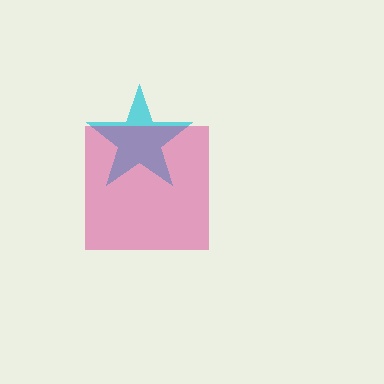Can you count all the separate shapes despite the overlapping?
Yes, there are 2 separate shapes.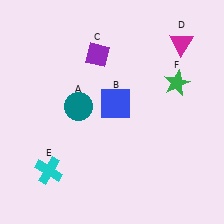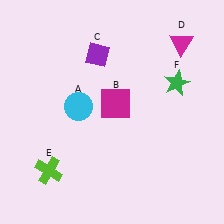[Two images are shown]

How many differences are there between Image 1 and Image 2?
There are 3 differences between the two images.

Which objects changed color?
A changed from teal to cyan. B changed from blue to magenta. E changed from cyan to lime.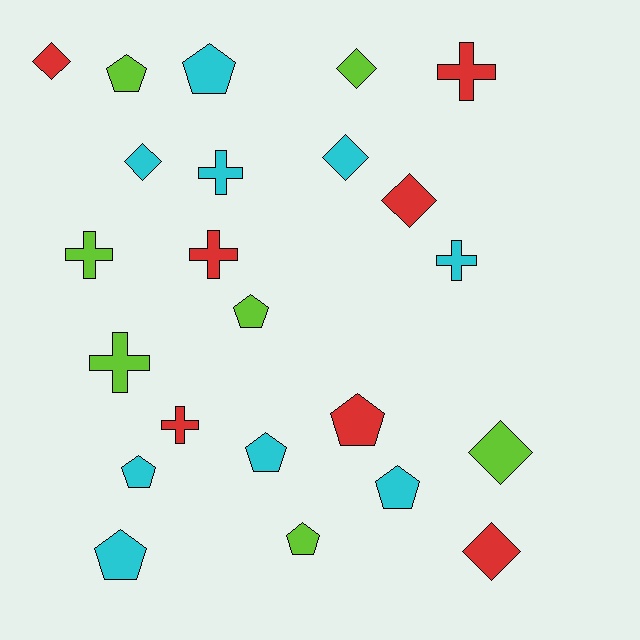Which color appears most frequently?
Cyan, with 9 objects.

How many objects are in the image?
There are 23 objects.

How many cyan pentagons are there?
There are 5 cyan pentagons.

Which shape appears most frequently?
Pentagon, with 9 objects.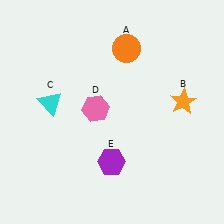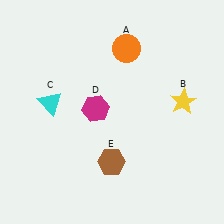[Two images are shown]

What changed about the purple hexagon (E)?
In Image 1, E is purple. In Image 2, it changed to brown.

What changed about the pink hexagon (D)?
In Image 1, D is pink. In Image 2, it changed to magenta.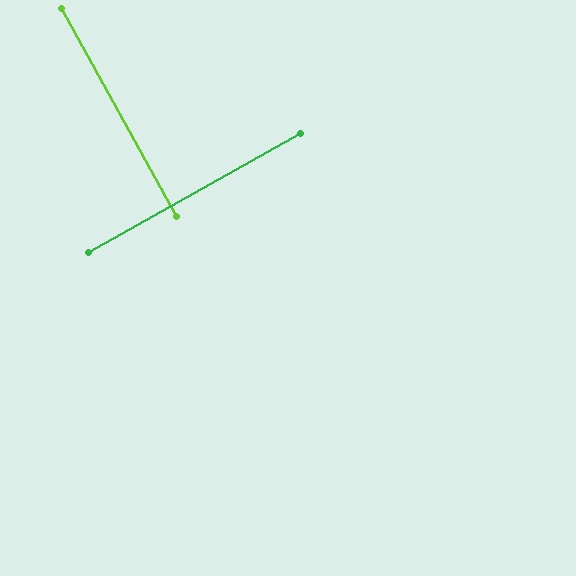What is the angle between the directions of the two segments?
Approximately 89 degrees.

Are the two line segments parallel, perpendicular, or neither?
Perpendicular — they meet at approximately 89°.